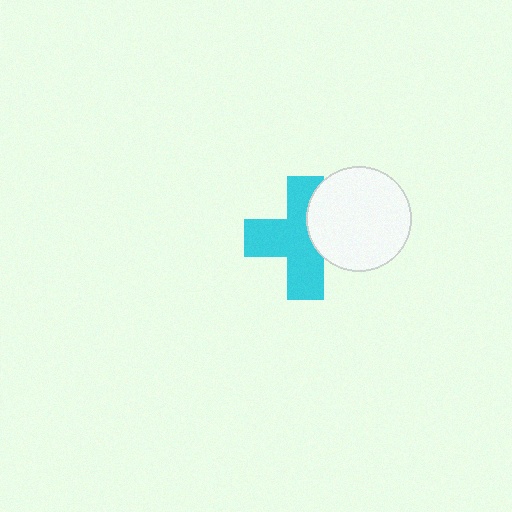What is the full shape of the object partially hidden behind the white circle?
The partially hidden object is a cyan cross.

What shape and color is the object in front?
The object in front is a white circle.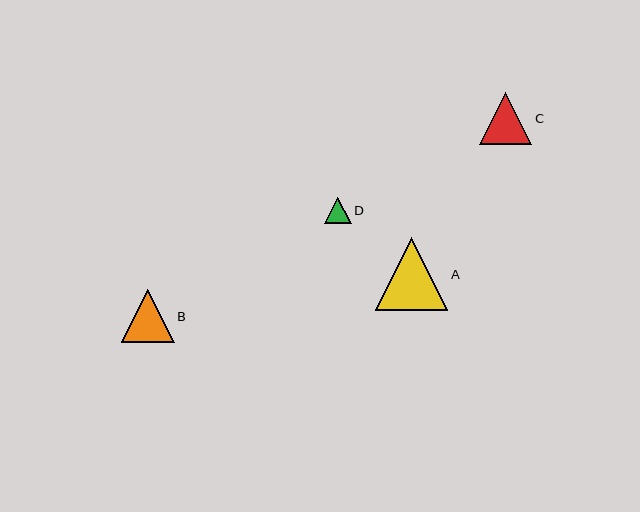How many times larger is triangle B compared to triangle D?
Triangle B is approximately 2.0 times the size of triangle D.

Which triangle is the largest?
Triangle A is the largest with a size of approximately 73 pixels.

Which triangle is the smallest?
Triangle D is the smallest with a size of approximately 26 pixels.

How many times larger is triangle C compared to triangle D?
Triangle C is approximately 2.0 times the size of triangle D.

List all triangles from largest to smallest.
From largest to smallest: A, B, C, D.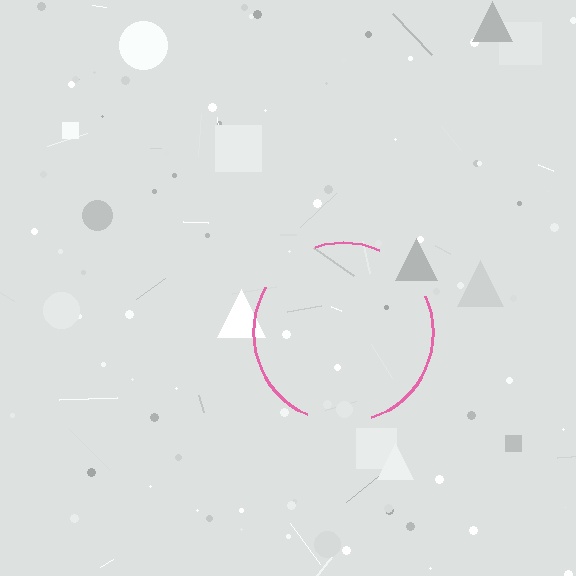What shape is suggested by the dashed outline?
The dashed outline suggests a circle.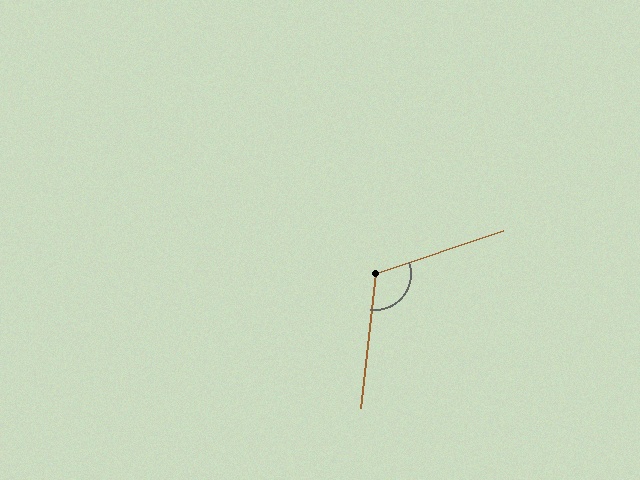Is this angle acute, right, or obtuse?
It is obtuse.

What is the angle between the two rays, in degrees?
Approximately 115 degrees.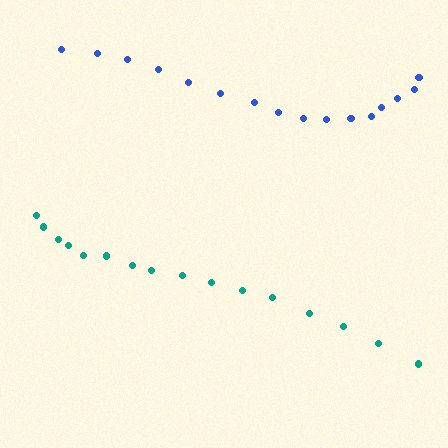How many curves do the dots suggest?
There are 2 distinct paths.